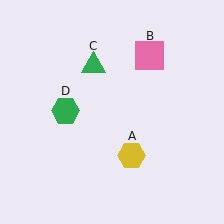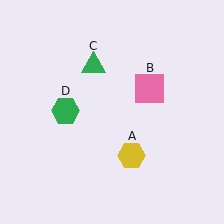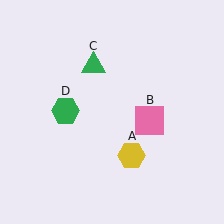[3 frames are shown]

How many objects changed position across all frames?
1 object changed position: pink square (object B).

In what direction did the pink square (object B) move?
The pink square (object B) moved down.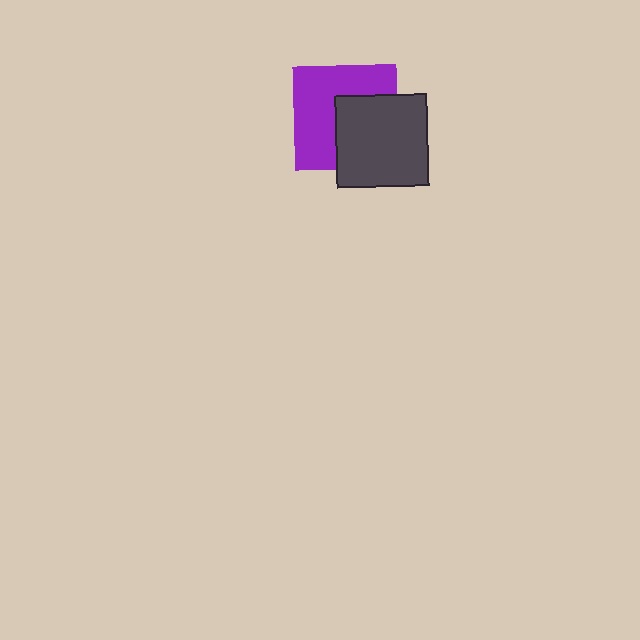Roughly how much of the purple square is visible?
About half of it is visible (roughly 56%).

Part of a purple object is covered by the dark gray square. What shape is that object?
It is a square.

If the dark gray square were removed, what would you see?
You would see the complete purple square.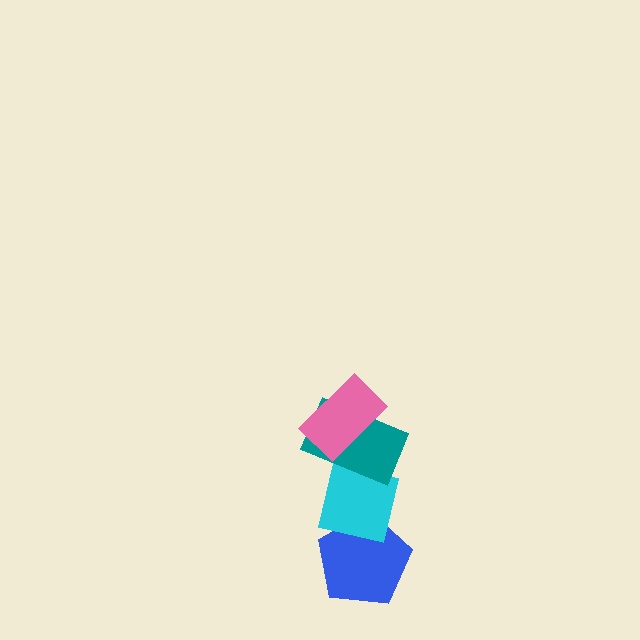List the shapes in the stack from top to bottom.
From top to bottom: the pink rectangle, the teal rectangle, the cyan square, the blue pentagon.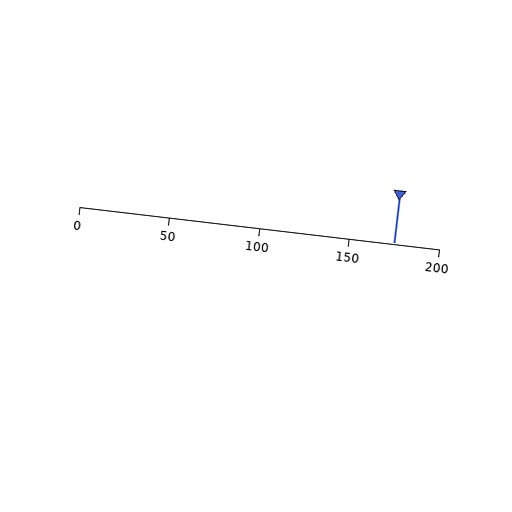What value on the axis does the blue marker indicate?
The marker indicates approximately 175.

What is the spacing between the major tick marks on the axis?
The major ticks are spaced 50 apart.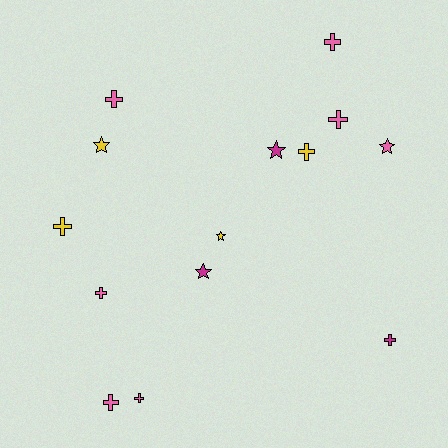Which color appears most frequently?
Pink, with 7 objects.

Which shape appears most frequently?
Cross, with 9 objects.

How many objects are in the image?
There are 14 objects.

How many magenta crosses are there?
There is 1 magenta cross.